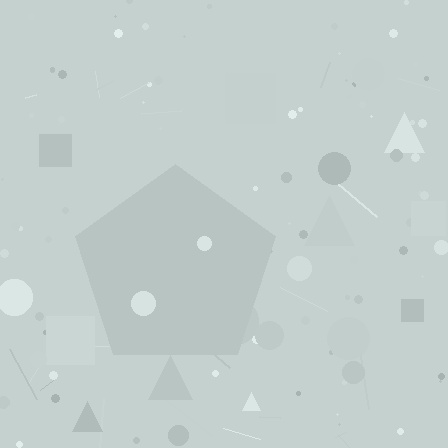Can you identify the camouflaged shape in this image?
The camouflaged shape is a pentagon.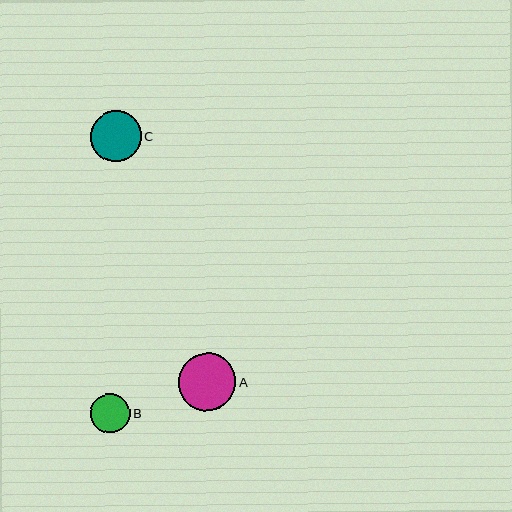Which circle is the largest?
Circle A is the largest with a size of approximately 57 pixels.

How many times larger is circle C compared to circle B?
Circle C is approximately 1.3 times the size of circle B.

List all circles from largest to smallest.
From largest to smallest: A, C, B.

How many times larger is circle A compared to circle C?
Circle A is approximately 1.1 times the size of circle C.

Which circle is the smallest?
Circle B is the smallest with a size of approximately 40 pixels.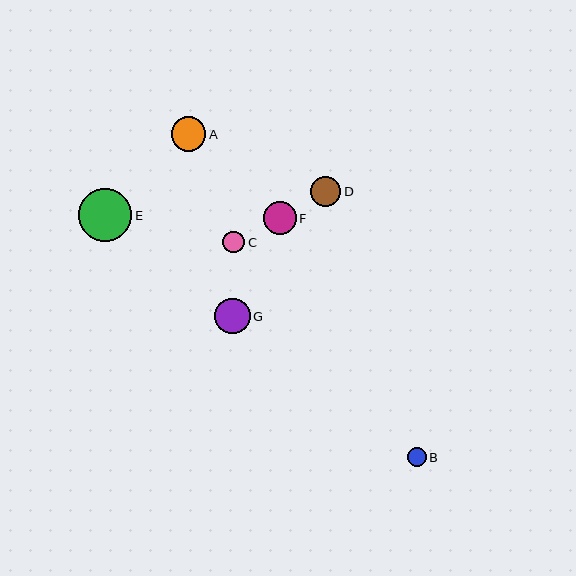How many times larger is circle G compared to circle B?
Circle G is approximately 1.8 times the size of circle B.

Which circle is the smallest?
Circle B is the smallest with a size of approximately 19 pixels.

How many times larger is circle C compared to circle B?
Circle C is approximately 1.1 times the size of circle B.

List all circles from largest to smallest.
From largest to smallest: E, G, A, F, D, C, B.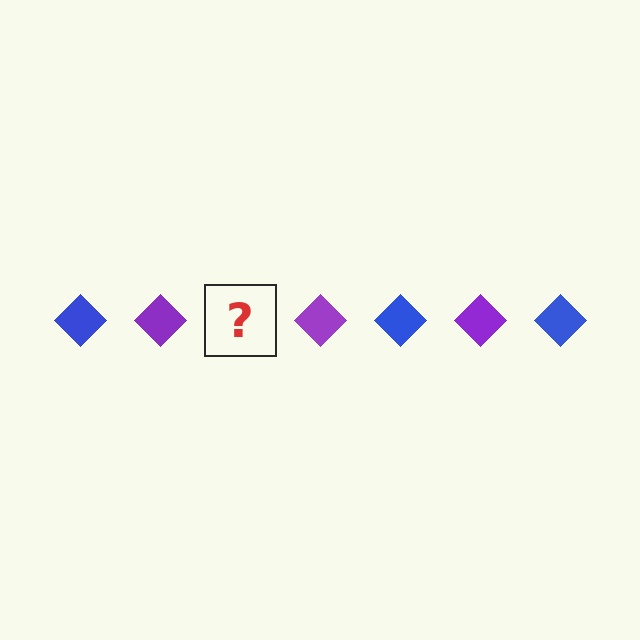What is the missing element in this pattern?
The missing element is a blue diamond.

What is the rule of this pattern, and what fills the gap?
The rule is that the pattern cycles through blue, purple diamonds. The gap should be filled with a blue diamond.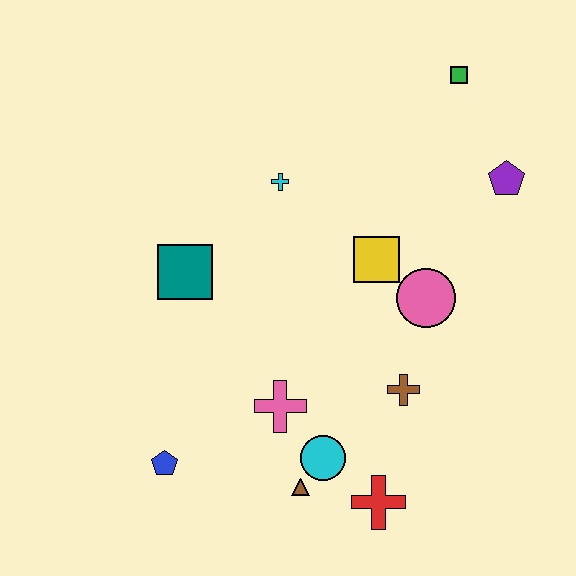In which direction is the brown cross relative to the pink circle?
The brown cross is below the pink circle.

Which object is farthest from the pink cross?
The green square is farthest from the pink cross.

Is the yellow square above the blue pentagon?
Yes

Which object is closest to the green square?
The purple pentagon is closest to the green square.